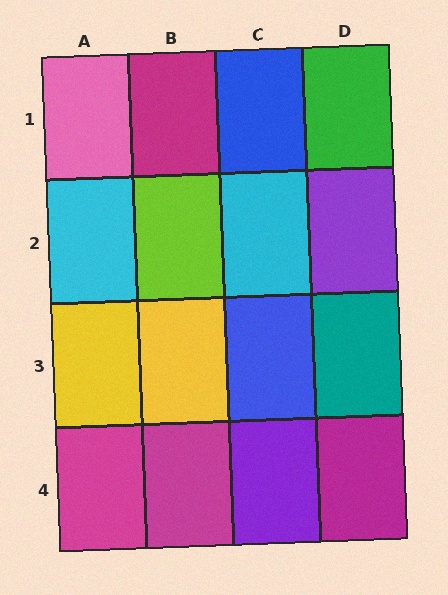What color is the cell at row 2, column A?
Cyan.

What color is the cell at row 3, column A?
Yellow.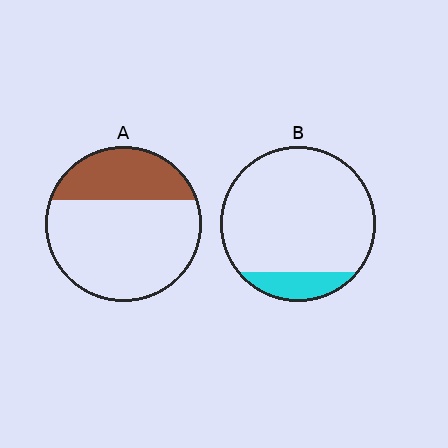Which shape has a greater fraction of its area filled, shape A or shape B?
Shape A.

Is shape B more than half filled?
No.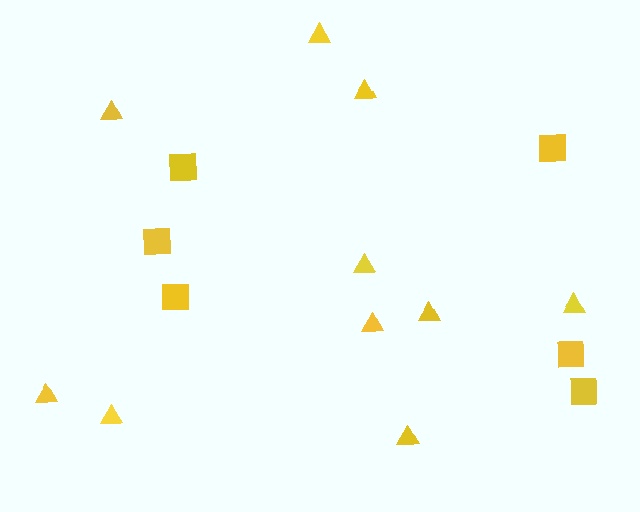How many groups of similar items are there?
There are 2 groups: one group of squares (6) and one group of triangles (10).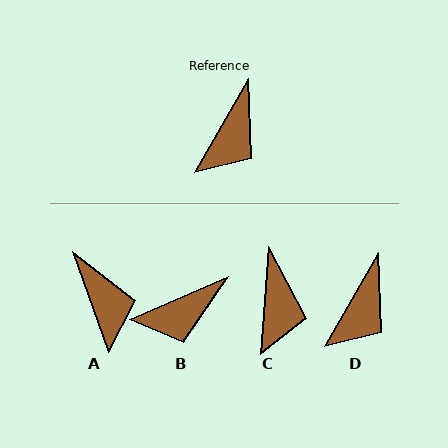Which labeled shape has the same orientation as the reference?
D.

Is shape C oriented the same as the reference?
No, it is off by about 25 degrees.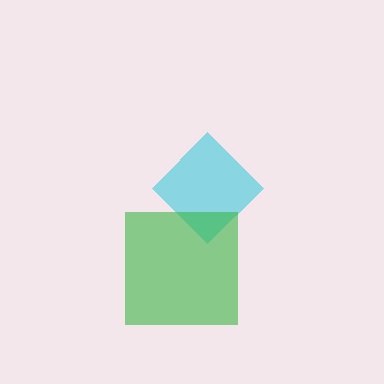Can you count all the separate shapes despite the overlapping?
Yes, there are 2 separate shapes.